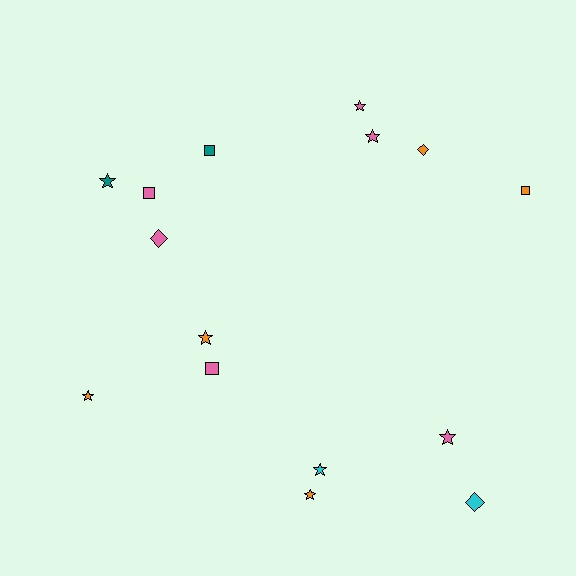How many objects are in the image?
There are 15 objects.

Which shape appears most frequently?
Star, with 8 objects.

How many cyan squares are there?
There are no cyan squares.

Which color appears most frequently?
Pink, with 6 objects.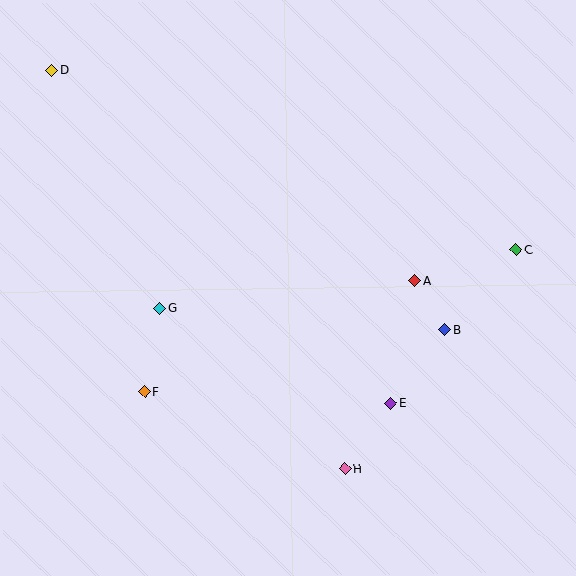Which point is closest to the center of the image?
Point A at (415, 281) is closest to the center.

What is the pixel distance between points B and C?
The distance between B and C is 107 pixels.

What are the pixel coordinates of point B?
Point B is at (445, 330).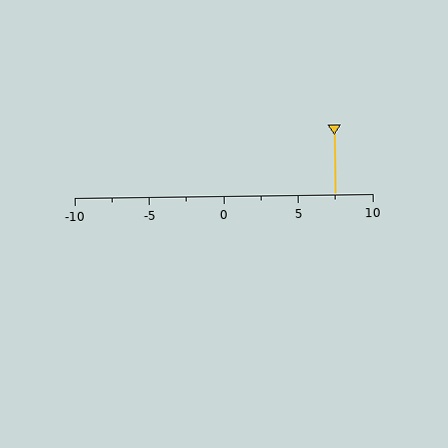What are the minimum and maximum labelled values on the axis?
The axis runs from -10 to 10.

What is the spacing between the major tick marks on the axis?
The major ticks are spaced 5 apart.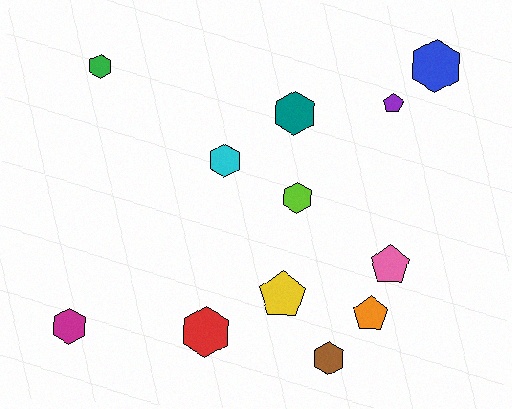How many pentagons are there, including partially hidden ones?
There are 4 pentagons.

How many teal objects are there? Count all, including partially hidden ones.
There is 1 teal object.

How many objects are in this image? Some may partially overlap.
There are 12 objects.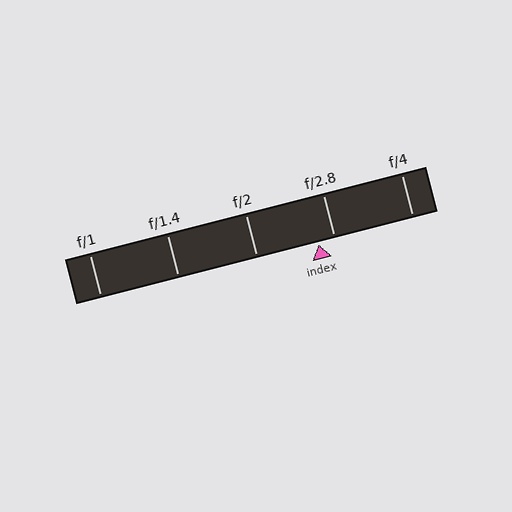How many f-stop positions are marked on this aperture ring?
There are 5 f-stop positions marked.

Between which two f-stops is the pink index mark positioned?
The index mark is between f/2 and f/2.8.